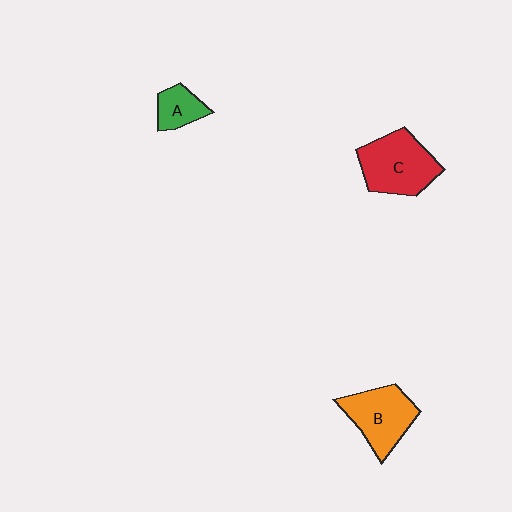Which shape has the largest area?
Shape C (red).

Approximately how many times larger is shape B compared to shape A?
Approximately 2.1 times.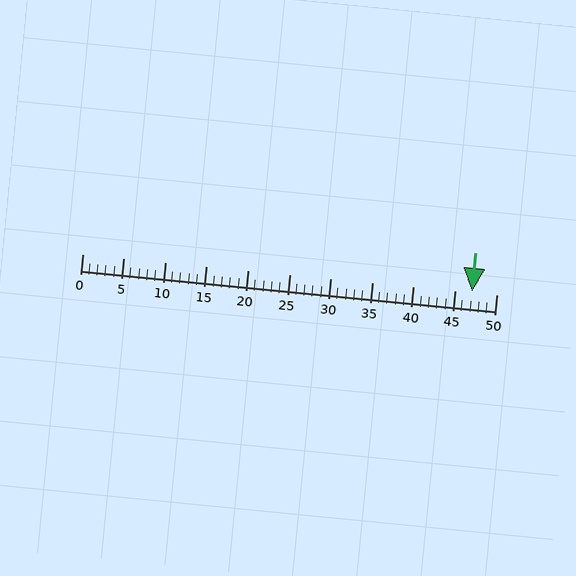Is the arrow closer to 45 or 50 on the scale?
The arrow is closer to 45.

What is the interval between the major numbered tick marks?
The major tick marks are spaced 5 units apart.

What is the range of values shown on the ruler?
The ruler shows values from 0 to 50.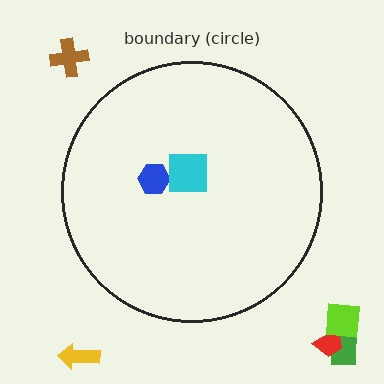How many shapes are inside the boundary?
2 inside, 5 outside.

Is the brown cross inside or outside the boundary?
Outside.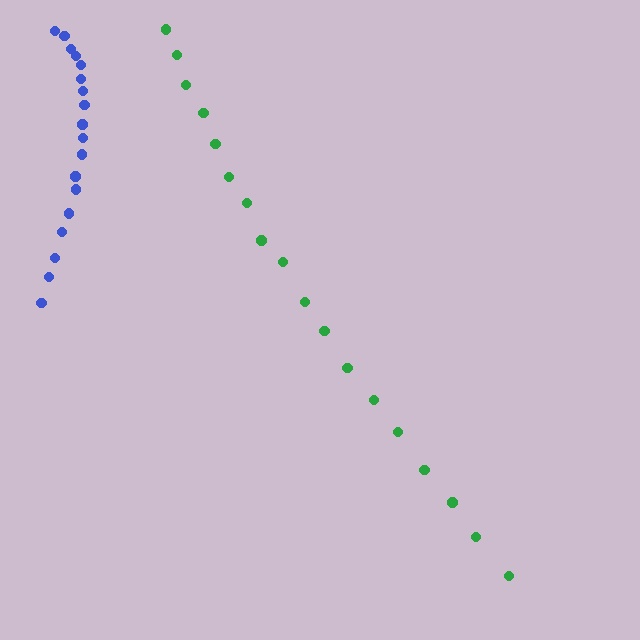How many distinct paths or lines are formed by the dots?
There are 2 distinct paths.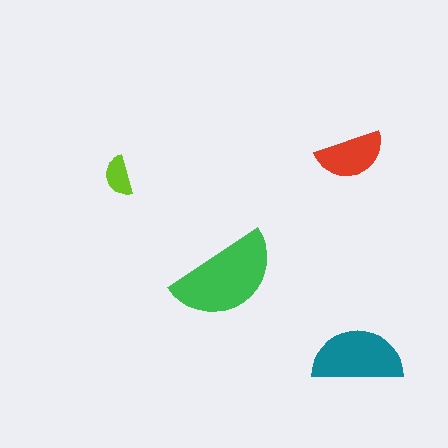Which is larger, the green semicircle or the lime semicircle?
The green one.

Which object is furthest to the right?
The teal semicircle is rightmost.